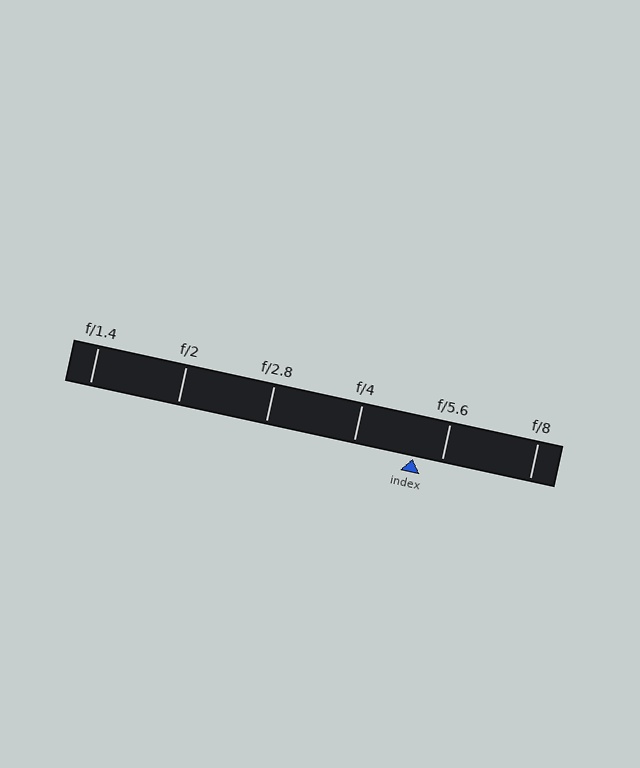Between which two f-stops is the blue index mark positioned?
The index mark is between f/4 and f/5.6.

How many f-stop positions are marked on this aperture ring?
There are 6 f-stop positions marked.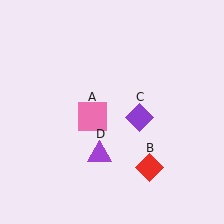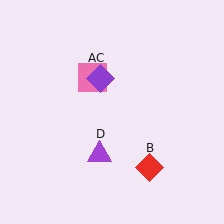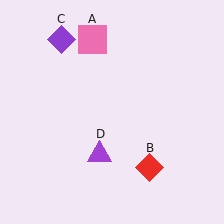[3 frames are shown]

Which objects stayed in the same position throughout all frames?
Red diamond (object B) and purple triangle (object D) remained stationary.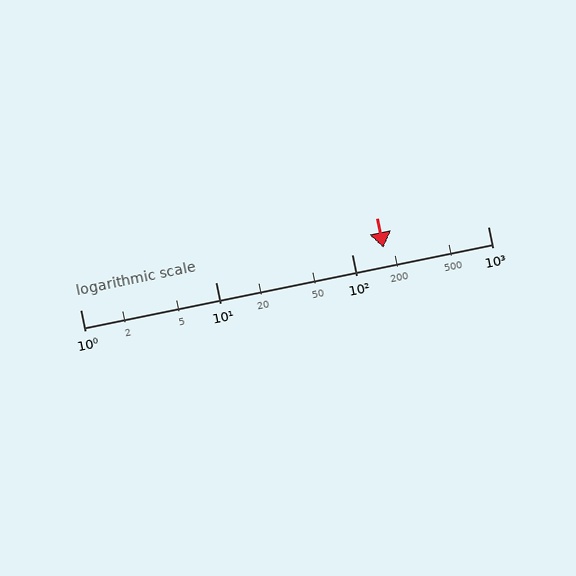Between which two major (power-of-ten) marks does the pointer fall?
The pointer is between 100 and 1000.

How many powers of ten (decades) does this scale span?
The scale spans 3 decades, from 1 to 1000.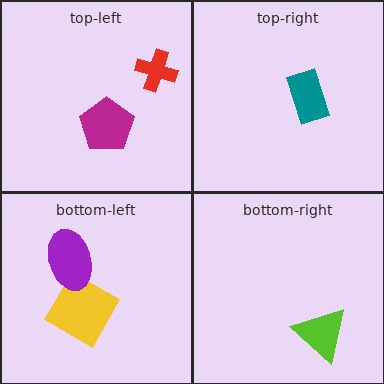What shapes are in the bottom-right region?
The lime triangle.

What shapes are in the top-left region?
The red cross, the magenta pentagon.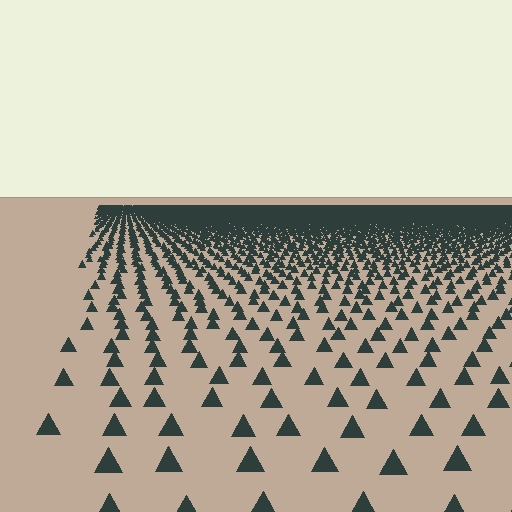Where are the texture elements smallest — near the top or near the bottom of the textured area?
Near the top.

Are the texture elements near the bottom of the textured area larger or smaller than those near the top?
Larger. Near the bottom, elements are closer to the viewer and appear at a bigger on-screen size.